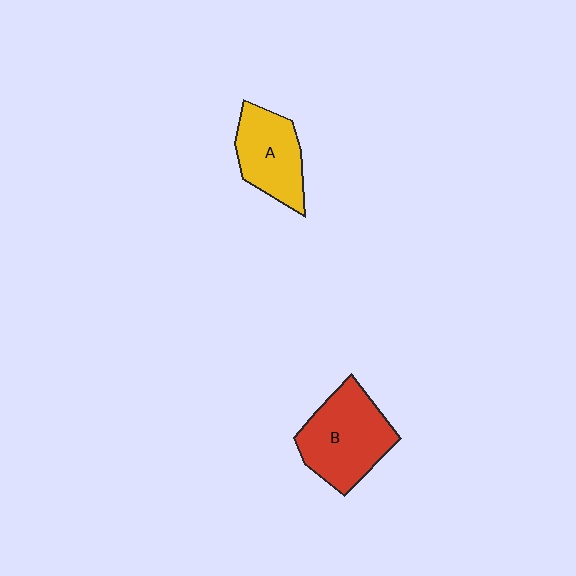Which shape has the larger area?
Shape B (red).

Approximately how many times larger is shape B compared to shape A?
Approximately 1.3 times.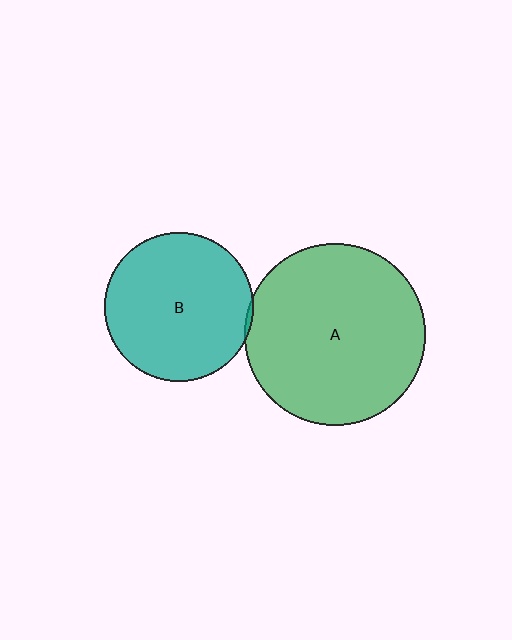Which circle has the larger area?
Circle A (green).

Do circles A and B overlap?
Yes.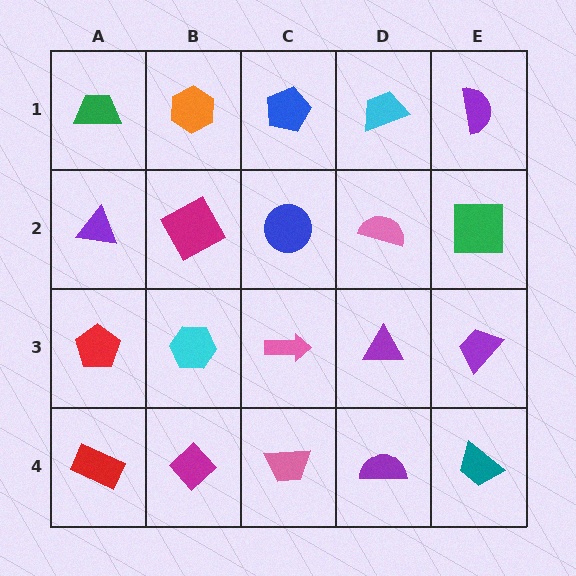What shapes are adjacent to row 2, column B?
An orange hexagon (row 1, column B), a cyan hexagon (row 3, column B), a purple triangle (row 2, column A), a blue circle (row 2, column C).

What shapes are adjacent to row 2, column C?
A blue pentagon (row 1, column C), a pink arrow (row 3, column C), a magenta square (row 2, column B), a pink semicircle (row 2, column D).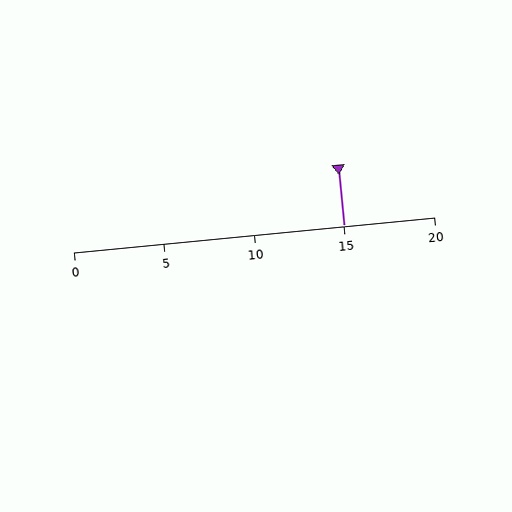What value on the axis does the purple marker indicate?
The marker indicates approximately 15.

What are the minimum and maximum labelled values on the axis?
The axis runs from 0 to 20.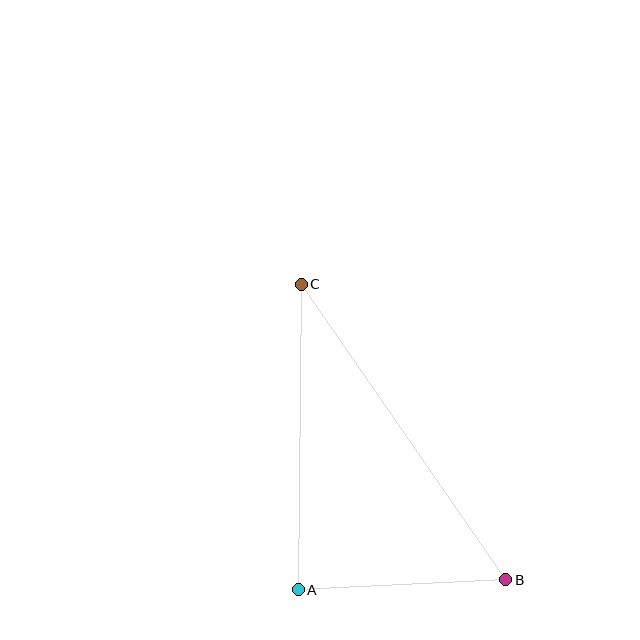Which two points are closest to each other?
Points A and B are closest to each other.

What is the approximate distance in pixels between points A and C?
The distance between A and C is approximately 306 pixels.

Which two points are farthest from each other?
Points B and C are farthest from each other.